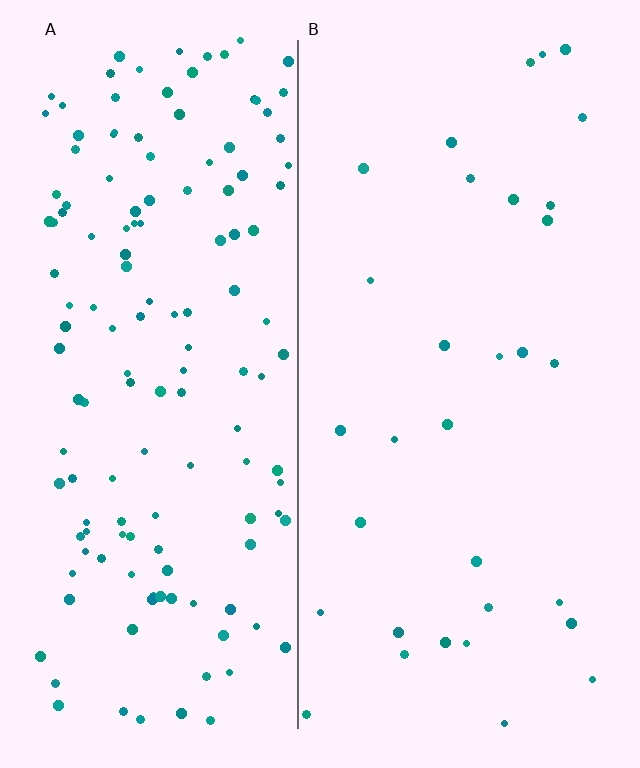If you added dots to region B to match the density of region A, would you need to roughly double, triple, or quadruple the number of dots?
Approximately quadruple.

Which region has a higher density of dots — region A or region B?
A (the left).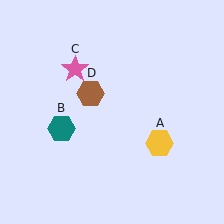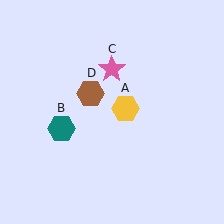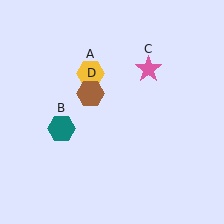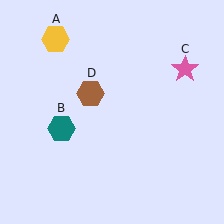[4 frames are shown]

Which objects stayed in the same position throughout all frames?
Teal hexagon (object B) and brown hexagon (object D) remained stationary.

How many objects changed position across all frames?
2 objects changed position: yellow hexagon (object A), pink star (object C).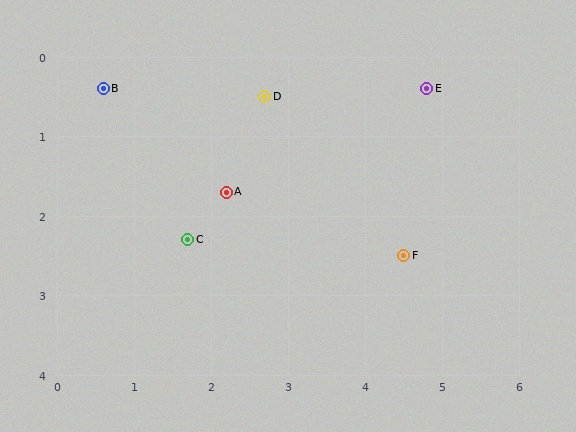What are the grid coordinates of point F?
Point F is at approximately (4.5, 2.5).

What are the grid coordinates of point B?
Point B is at approximately (0.6, 0.4).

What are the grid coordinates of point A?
Point A is at approximately (2.2, 1.7).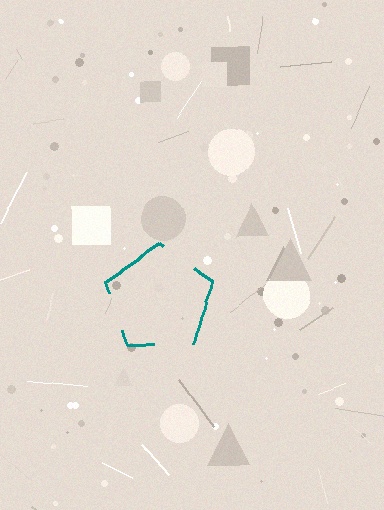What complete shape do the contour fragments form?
The contour fragments form a pentagon.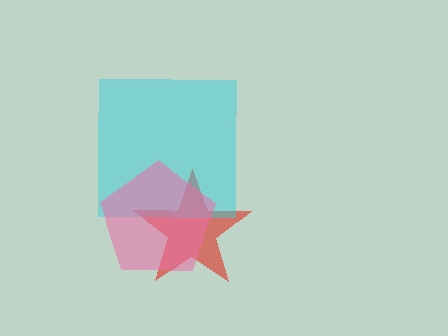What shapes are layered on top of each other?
The layered shapes are: a red star, a cyan square, a pink pentagon.